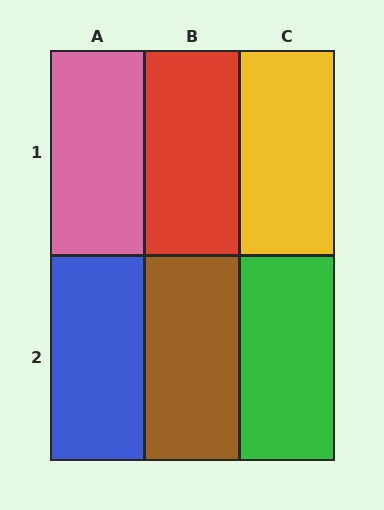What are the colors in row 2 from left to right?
Blue, brown, green.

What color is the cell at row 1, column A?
Pink.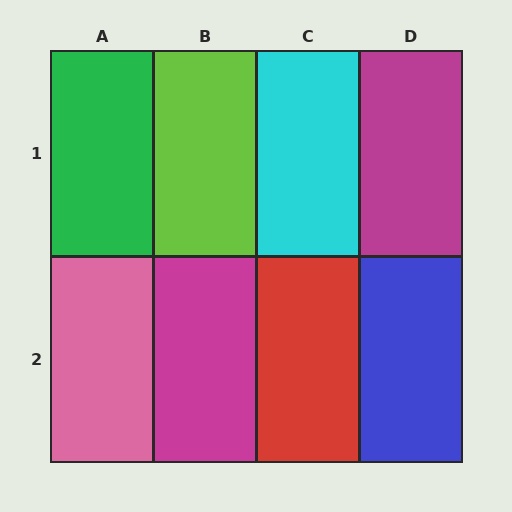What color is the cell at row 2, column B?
Magenta.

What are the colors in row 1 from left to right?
Green, lime, cyan, magenta.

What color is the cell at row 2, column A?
Pink.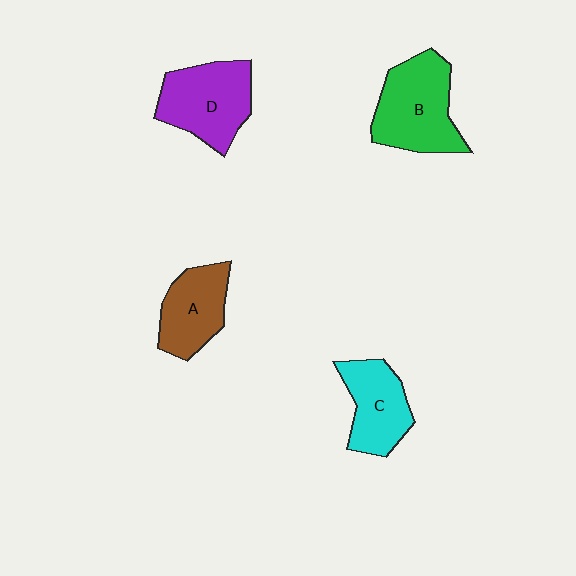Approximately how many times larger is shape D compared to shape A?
Approximately 1.3 times.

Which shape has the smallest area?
Shape A (brown).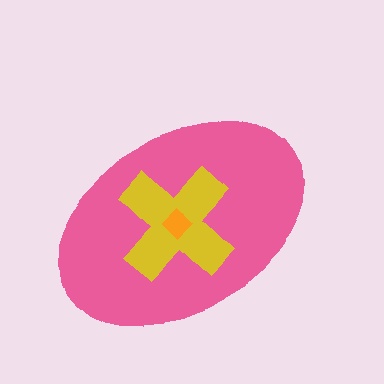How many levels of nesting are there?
3.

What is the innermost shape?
The orange diamond.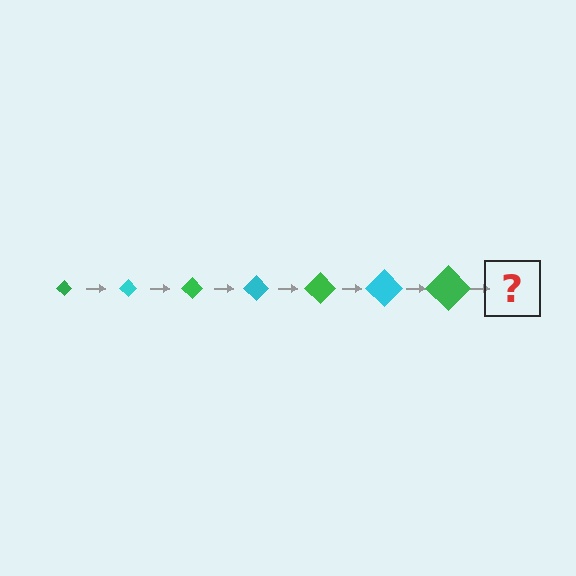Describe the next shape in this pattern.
It should be a cyan diamond, larger than the previous one.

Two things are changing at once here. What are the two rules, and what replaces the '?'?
The two rules are that the diamond grows larger each step and the color cycles through green and cyan. The '?' should be a cyan diamond, larger than the previous one.